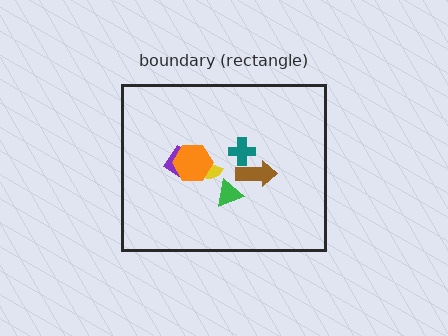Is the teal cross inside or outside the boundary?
Inside.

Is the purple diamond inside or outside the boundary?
Inside.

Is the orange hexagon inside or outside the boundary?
Inside.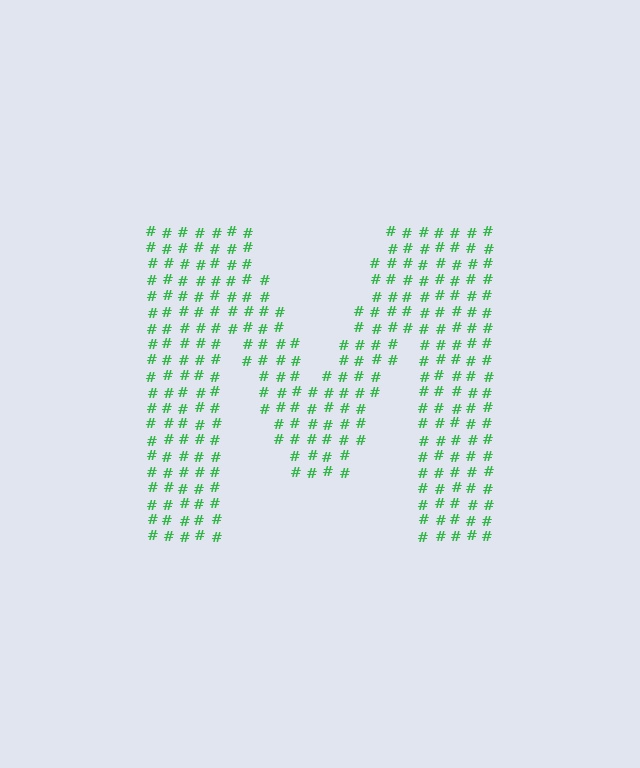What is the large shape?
The large shape is the letter M.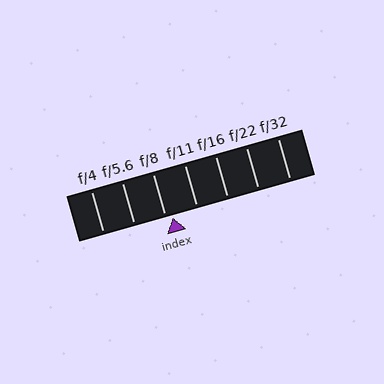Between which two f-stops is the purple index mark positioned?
The index mark is between f/8 and f/11.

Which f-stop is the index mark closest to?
The index mark is closest to f/8.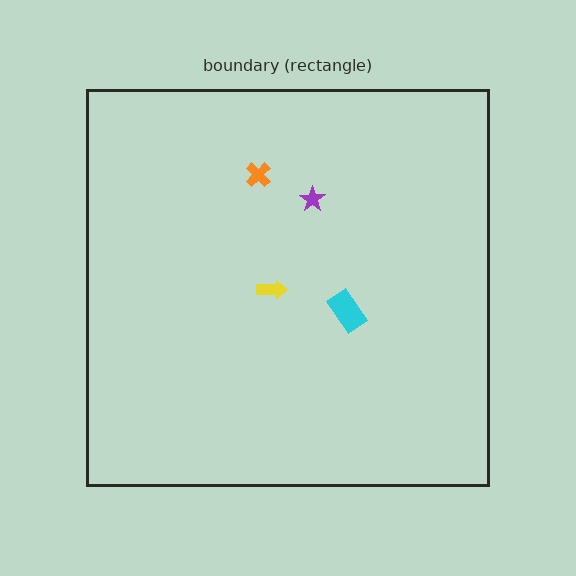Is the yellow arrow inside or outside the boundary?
Inside.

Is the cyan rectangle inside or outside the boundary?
Inside.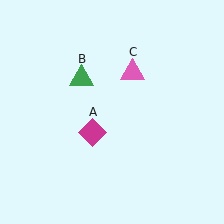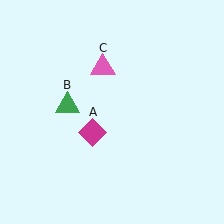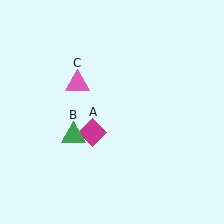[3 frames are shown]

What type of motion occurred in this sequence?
The green triangle (object B), pink triangle (object C) rotated counterclockwise around the center of the scene.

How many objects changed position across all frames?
2 objects changed position: green triangle (object B), pink triangle (object C).